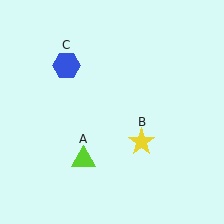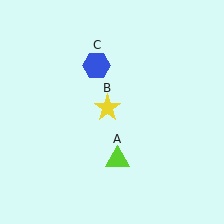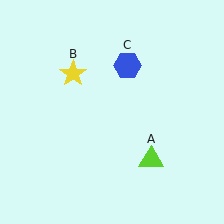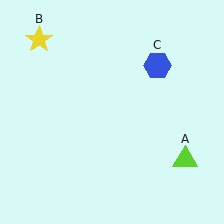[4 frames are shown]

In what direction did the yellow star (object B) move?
The yellow star (object B) moved up and to the left.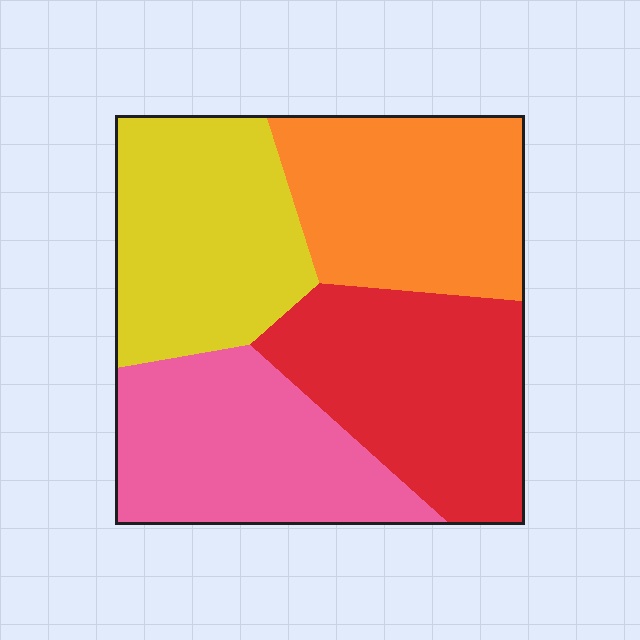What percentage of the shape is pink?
Pink takes up about one quarter (1/4) of the shape.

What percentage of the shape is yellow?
Yellow takes up less than a quarter of the shape.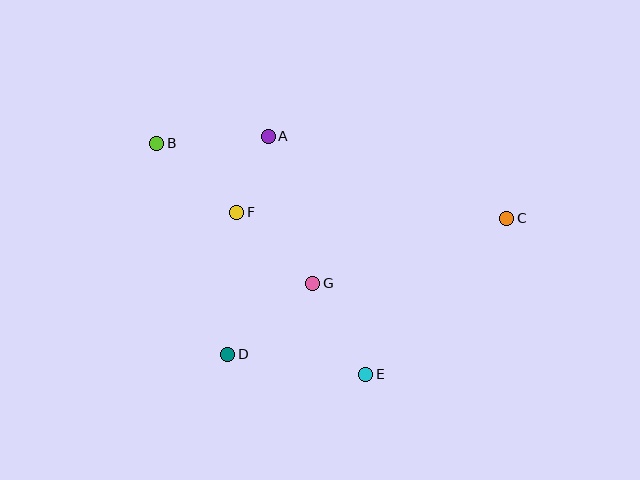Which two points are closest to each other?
Points A and F are closest to each other.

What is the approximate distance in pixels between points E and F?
The distance between E and F is approximately 207 pixels.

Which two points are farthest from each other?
Points B and C are farthest from each other.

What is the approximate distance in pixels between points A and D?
The distance between A and D is approximately 222 pixels.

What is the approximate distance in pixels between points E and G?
The distance between E and G is approximately 106 pixels.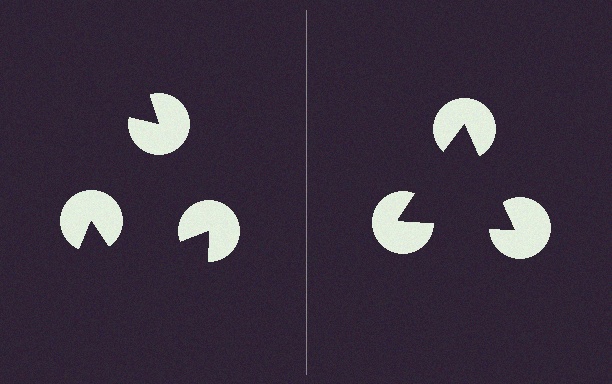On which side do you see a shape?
An illusory triangle appears on the right side. On the left side the wedge cuts are rotated, so no coherent shape forms.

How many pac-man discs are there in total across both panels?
6 — 3 on each side.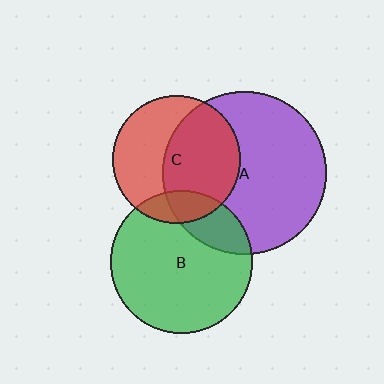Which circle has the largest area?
Circle A (purple).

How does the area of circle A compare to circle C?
Approximately 1.6 times.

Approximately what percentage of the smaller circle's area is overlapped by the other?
Approximately 15%.